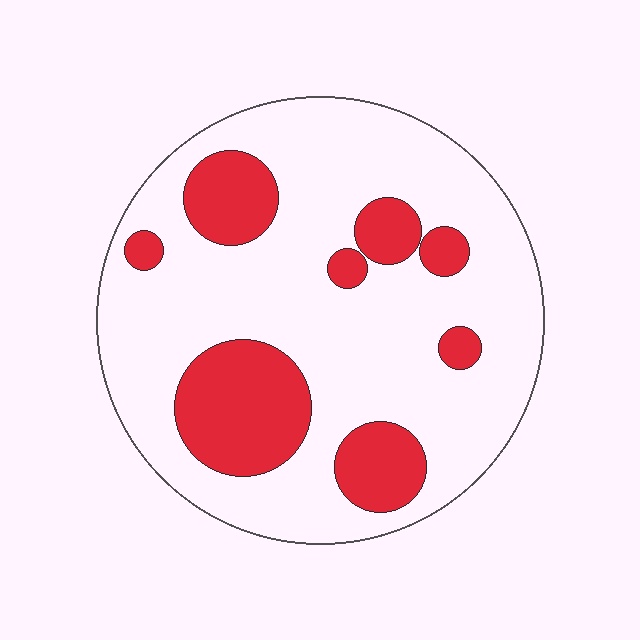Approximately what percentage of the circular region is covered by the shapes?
Approximately 25%.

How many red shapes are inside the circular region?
8.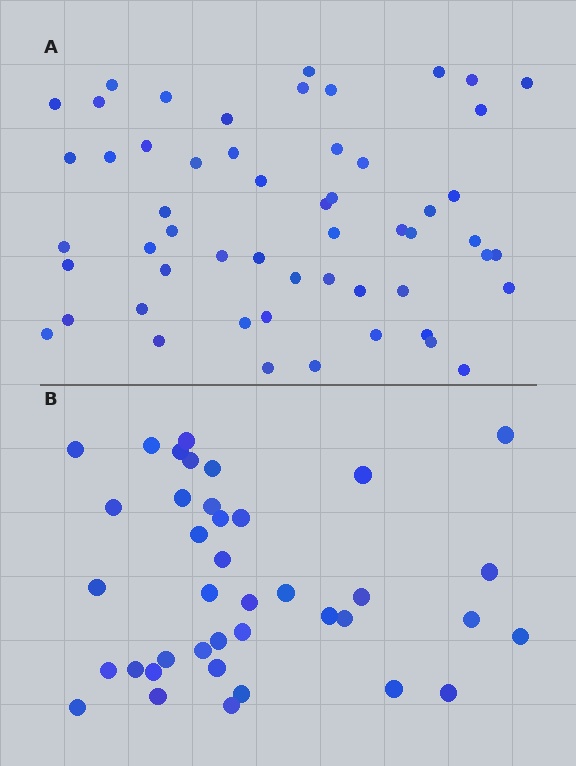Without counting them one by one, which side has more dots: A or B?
Region A (the top region) has more dots.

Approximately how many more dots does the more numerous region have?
Region A has approximately 15 more dots than region B.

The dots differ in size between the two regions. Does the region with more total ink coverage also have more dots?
No. Region B has more total ink coverage because its dots are larger, but region A actually contains more individual dots. Total area can be misleading — the number of items is what matters here.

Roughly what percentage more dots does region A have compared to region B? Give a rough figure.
About 40% more.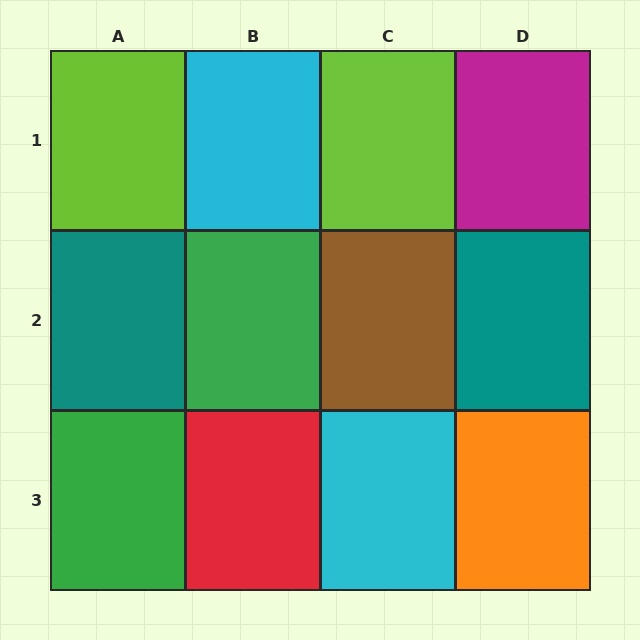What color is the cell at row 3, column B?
Red.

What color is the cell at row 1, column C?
Lime.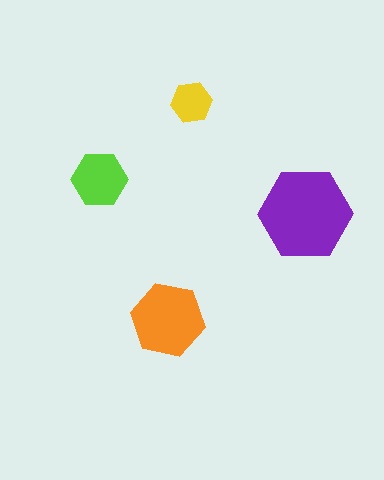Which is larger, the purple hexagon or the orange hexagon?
The purple one.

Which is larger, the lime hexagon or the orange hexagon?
The orange one.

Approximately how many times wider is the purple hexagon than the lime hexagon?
About 1.5 times wider.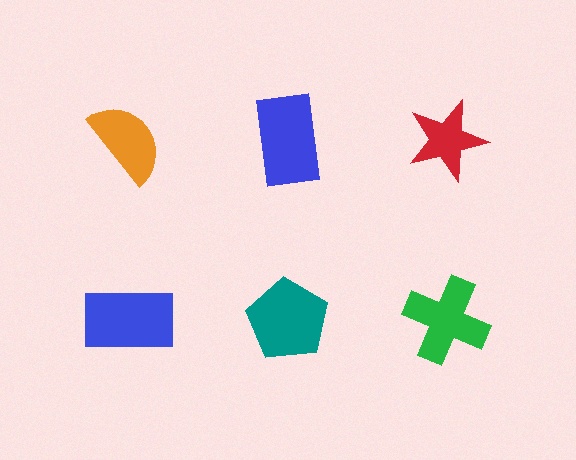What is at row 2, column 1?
A blue rectangle.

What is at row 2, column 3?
A green cross.